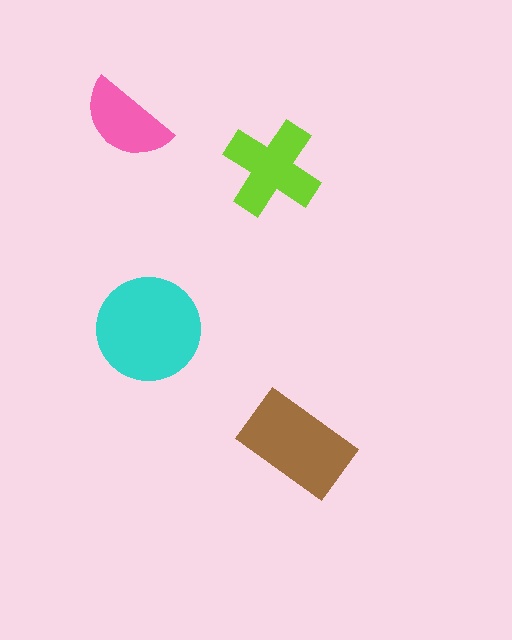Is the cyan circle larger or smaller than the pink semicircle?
Larger.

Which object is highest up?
The pink semicircle is topmost.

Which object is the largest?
The cyan circle.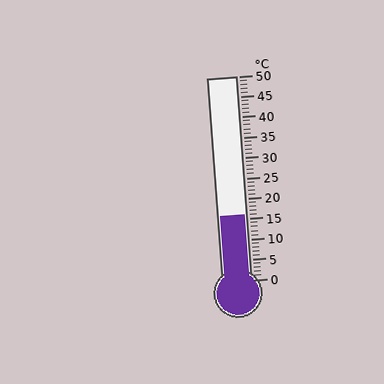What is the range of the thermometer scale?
The thermometer scale ranges from 0°C to 50°C.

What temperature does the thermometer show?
The thermometer shows approximately 16°C.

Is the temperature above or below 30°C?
The temperature is below 30°C.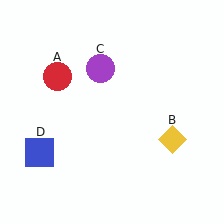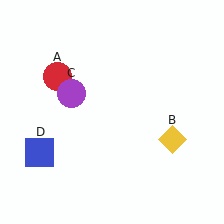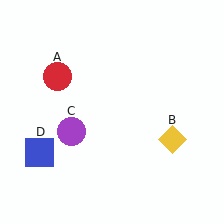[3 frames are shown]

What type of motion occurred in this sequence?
The purple circle (object C) rotated counterclockwise around the center of the scene.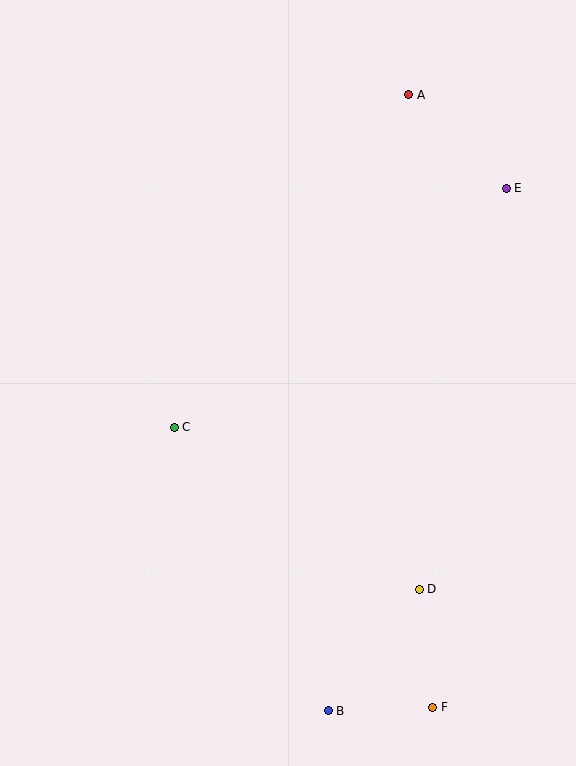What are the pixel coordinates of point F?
Point F is at (433, 707).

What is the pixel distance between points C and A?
The distance between C and A is 407 pixels.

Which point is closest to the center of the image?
Point C at (174, 427) is closest to the center.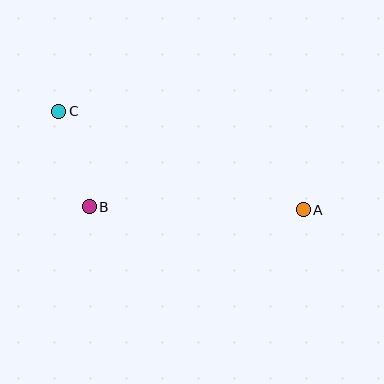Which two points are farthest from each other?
Points A and C are farthest from each other.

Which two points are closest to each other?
Points B and C are closest to each other.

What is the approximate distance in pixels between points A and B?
The distance between A and B is approximately 214 pixels.